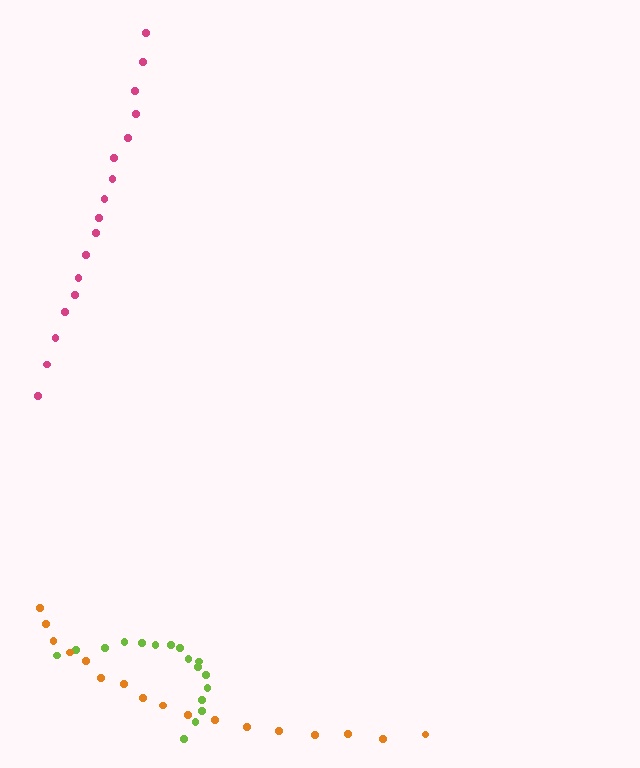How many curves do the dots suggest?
There are 3 distinct paths.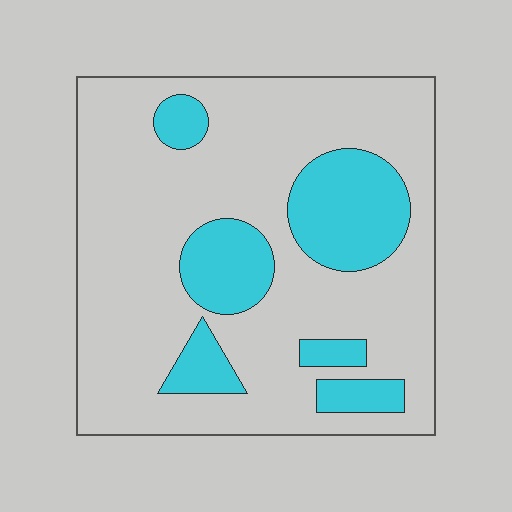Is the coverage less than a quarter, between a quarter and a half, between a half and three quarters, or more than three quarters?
Less than a quarter.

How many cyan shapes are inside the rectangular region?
6.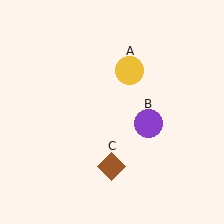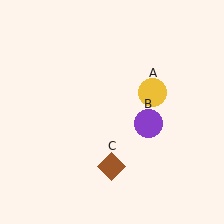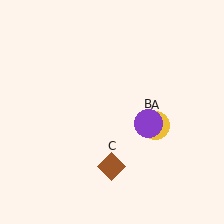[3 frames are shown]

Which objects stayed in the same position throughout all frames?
Purple circle (object B) and brown diamond (object C) remained stationary.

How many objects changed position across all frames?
1 object changed position: yellow circle (object A).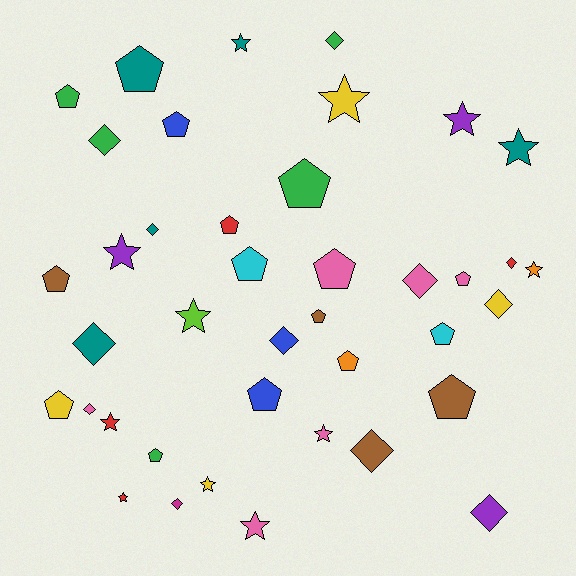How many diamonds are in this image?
There are 12 diamonds.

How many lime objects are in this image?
There is 1 lime object.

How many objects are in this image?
There are 40 objects.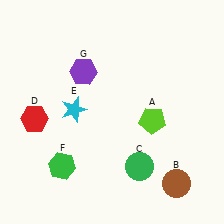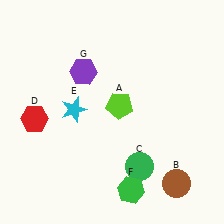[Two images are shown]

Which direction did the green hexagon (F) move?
The green hexagon (F) moved right.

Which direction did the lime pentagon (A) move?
The lime pentagon (A) moved left.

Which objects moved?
The objects that moved are: the lime pentagon (A), the green hexagon (F).